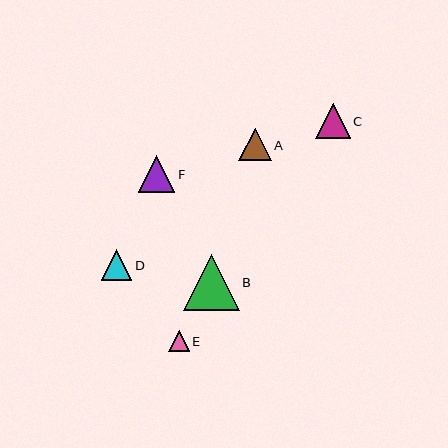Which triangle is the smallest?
Triangle E is the smallest with a size of approximately 21 pixels.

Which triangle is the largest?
Triangle B is the largest with a size of approximately 55 pixels.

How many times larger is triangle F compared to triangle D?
Triangle F is approximately 1.2 times the size of triangle D.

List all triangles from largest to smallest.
From largest to smallest: B, F, C, A, D, E.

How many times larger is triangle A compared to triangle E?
Triangle A is approximately 1.6 times the size of triangle E.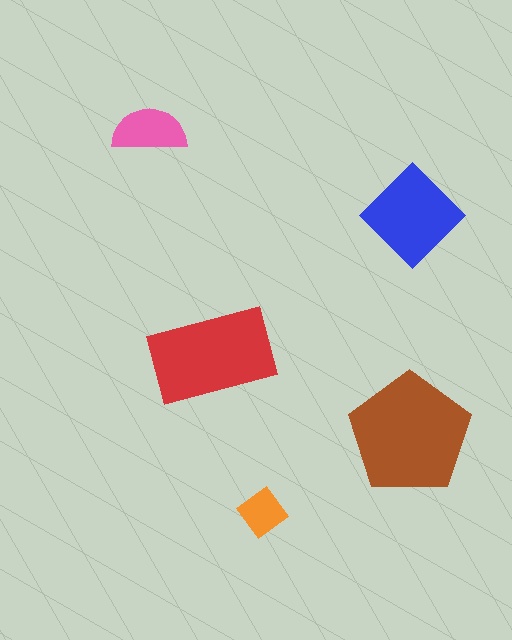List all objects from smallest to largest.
The orange diamond, the pink semicircle, the blue diamond, the red rectangle, the brown pentagon.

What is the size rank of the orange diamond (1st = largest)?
5th.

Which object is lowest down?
The orange diamond is bottommost.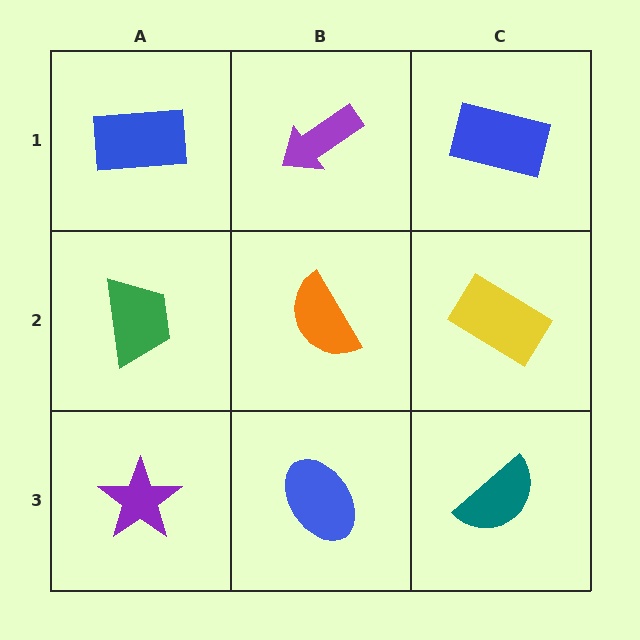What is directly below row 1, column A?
A green trapezoid.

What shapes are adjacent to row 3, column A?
A green trapezoid (row 2, column A), a blue ellipse (row 3, column B).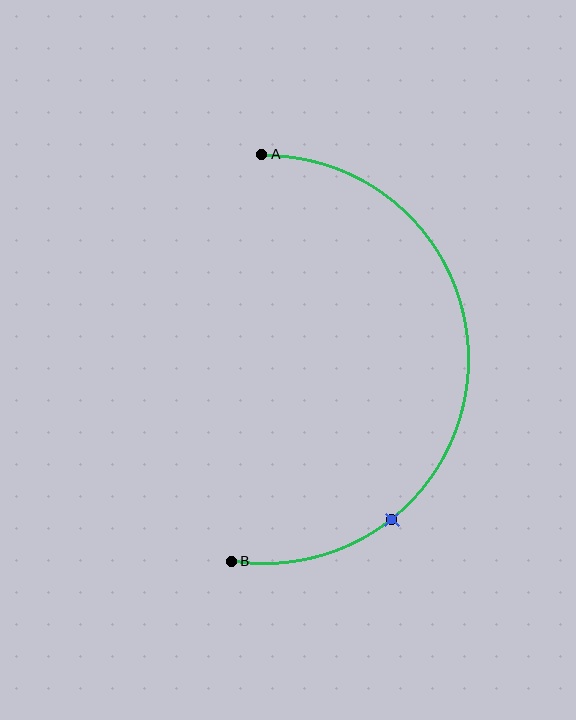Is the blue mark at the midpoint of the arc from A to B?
No. The blue mark lies on the arc but is closer to endpoint B. The arc midpoint would be at the point on the curve equidistant along the arc from both A and B.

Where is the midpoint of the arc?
The arc midpoint is the point on the curve farthest from the straight line joining A and B. It sits to the right of that line.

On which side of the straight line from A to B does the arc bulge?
The arc bulges to the right of the straight line connecting A and B.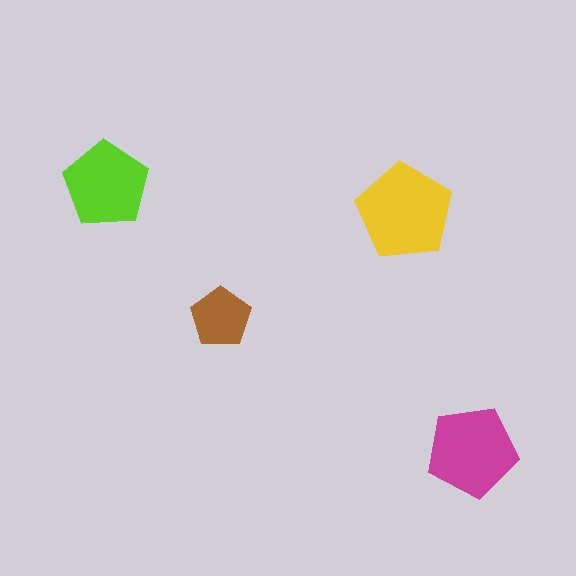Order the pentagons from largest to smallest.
the yellow one, the magenta one, the lime one, the brown one.